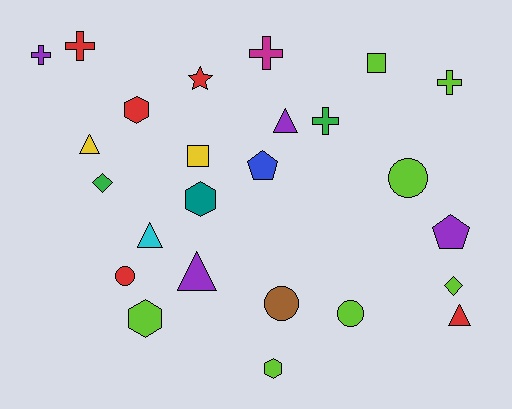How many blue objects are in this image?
There is 1 blue object.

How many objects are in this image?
There are 25 objects.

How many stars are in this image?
There is 1 star.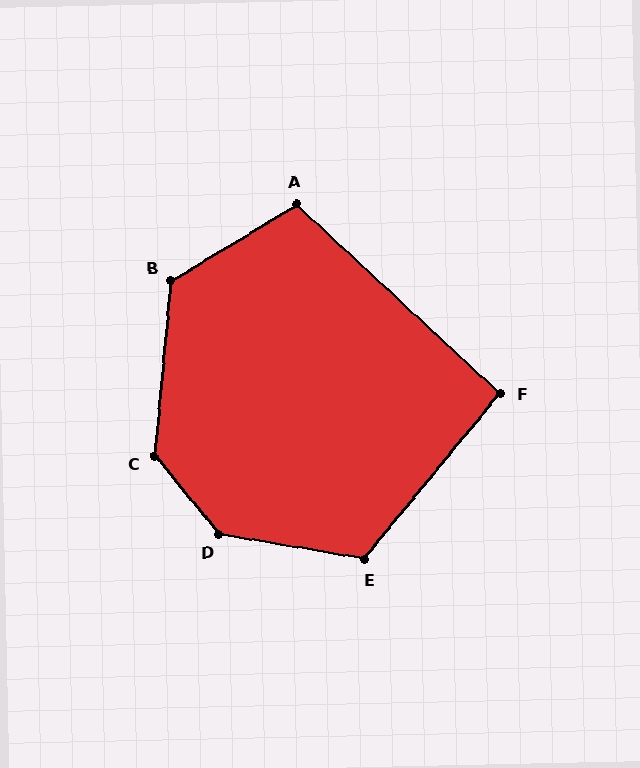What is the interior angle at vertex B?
Approximately 127 degrees (obtuse).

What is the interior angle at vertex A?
Approximately 106 degrees (obtuse).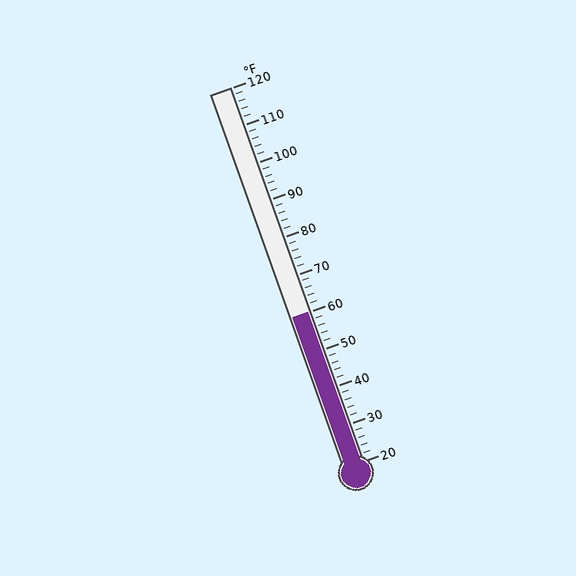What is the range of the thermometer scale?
The thermometer scale ranges from 20°F to 120°F.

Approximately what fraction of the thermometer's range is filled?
The thermometer is filled to approximately 40% of its range.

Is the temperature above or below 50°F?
The temperature is above 50°F.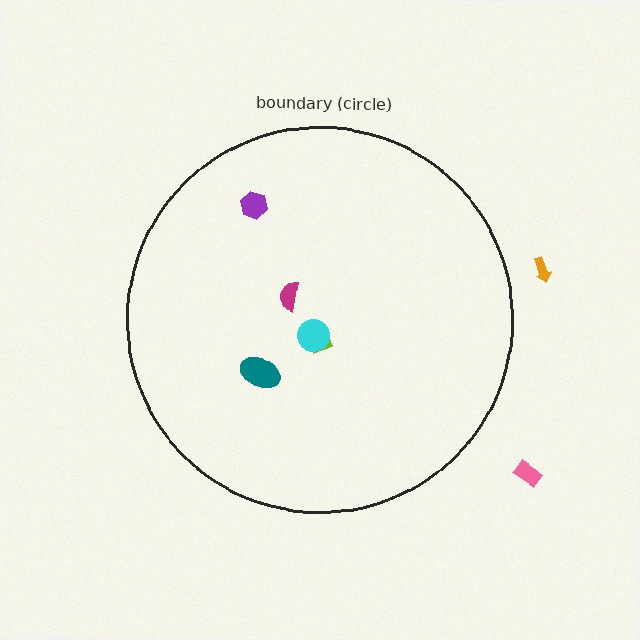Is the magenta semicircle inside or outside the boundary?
Inside.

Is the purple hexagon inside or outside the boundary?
Inside.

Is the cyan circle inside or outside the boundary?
Inside.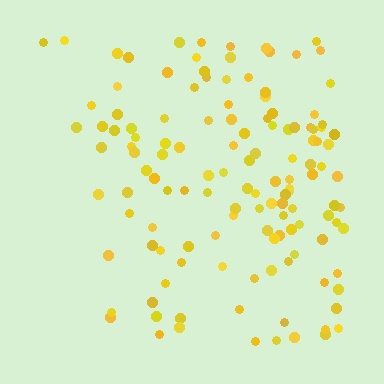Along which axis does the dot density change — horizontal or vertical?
Horizontal.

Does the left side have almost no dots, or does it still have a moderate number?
Still a moderate number, just noticeably fewer than the right.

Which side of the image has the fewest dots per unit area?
The left.